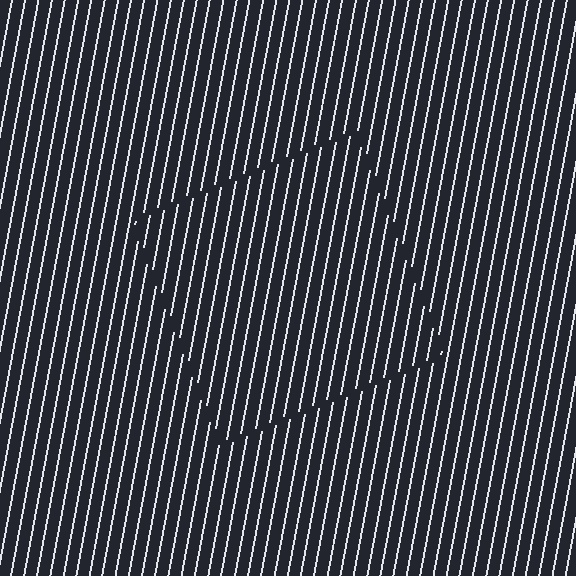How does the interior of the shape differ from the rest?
The interior of the shape contains the same grating, shifted by half a period — the contour is defined by the phase discontinuity where line-ends from the inner and outer gratings abut.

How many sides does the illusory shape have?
4 sides — the line-ends trace a square.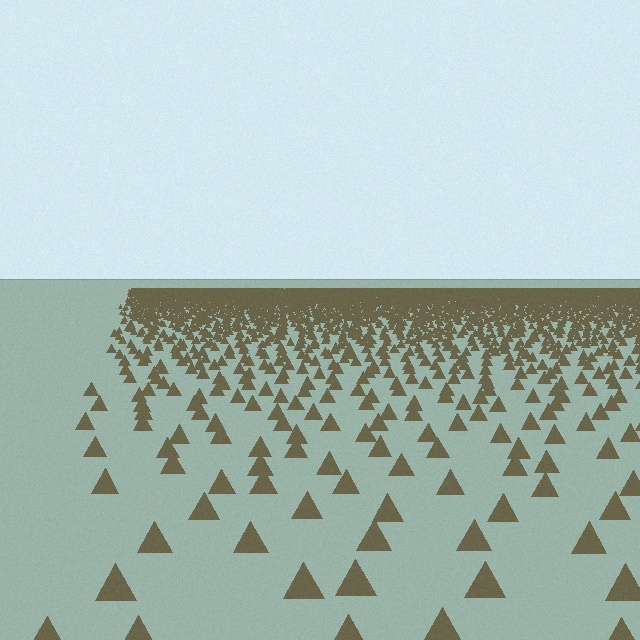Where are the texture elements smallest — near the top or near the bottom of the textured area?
Near the top.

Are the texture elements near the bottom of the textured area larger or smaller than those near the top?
Larger. Near the bottom, elements are closer to the viewer and appear at a bigger on-screen size.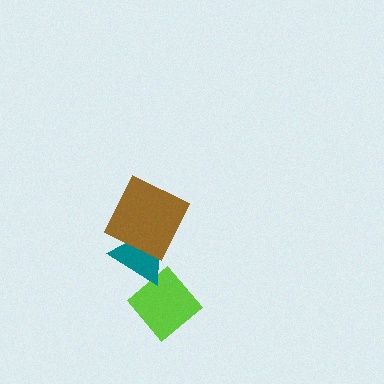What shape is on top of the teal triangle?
The brown square is on top of the teal triangle.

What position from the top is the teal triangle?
The teal triangle is 2nd from the top.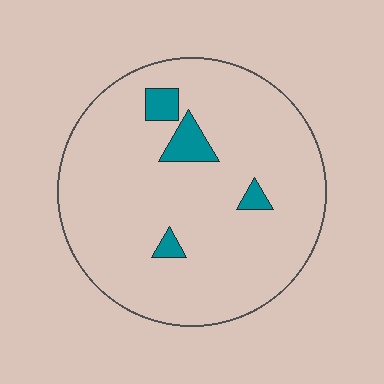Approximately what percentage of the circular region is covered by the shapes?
Approximately 5%.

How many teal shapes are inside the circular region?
4.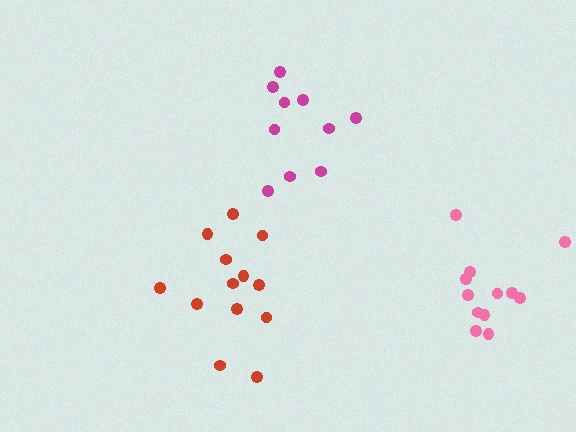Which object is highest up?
The magenta cluster is topmost.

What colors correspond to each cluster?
The clusters are colored: magenta, red, pink.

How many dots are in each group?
Group 1: 10 dots, Group 2: 13 dots, Group 3: 12 dots (35 total).